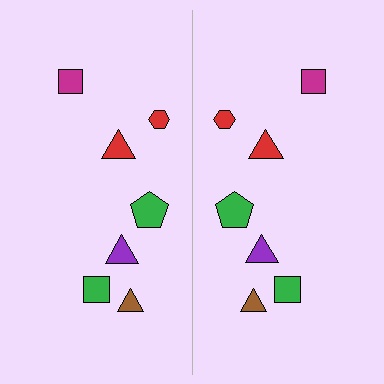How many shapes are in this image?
There are 14 shapes in this image.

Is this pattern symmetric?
Yes, this pattern has bilateral (reflection) symmetry.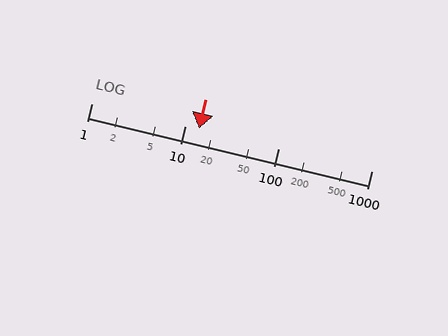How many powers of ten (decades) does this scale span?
The scale spans 3 decades, from 1 to 1000.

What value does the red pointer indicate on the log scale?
The pointer indicates approximately 14.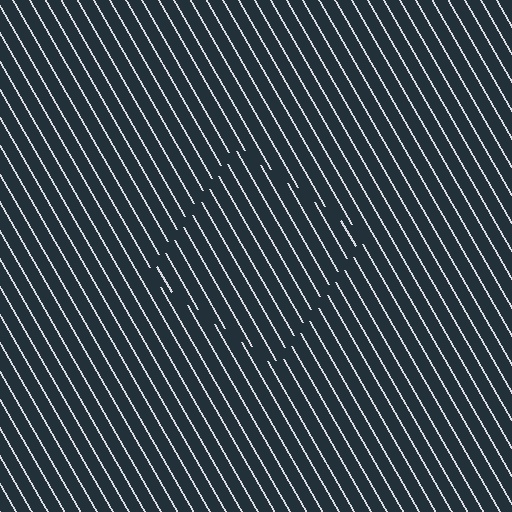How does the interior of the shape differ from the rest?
The interior of the shape contains the same grating, shifted by half a period — the contour is defined by the phase discontinuity where line-ends from the inner and outer gratings abut.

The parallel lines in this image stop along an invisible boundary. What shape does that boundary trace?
An illusory square. The interior of the shape contains the same grating, shifted by half a period — the contour is defined by the phase discontinuity where line-ends from the inner and outer gratings abut.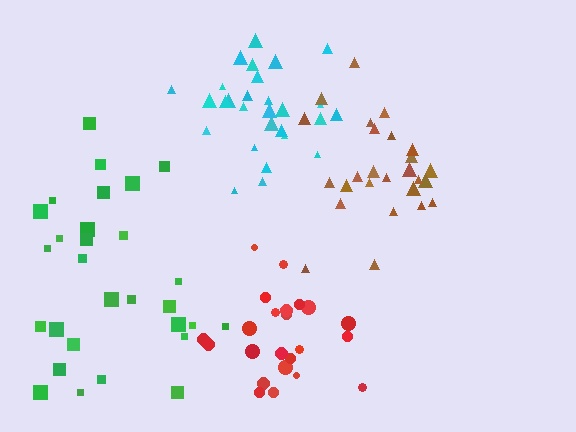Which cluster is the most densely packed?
Brown.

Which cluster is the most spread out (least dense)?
Green.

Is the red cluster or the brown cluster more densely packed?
Brown.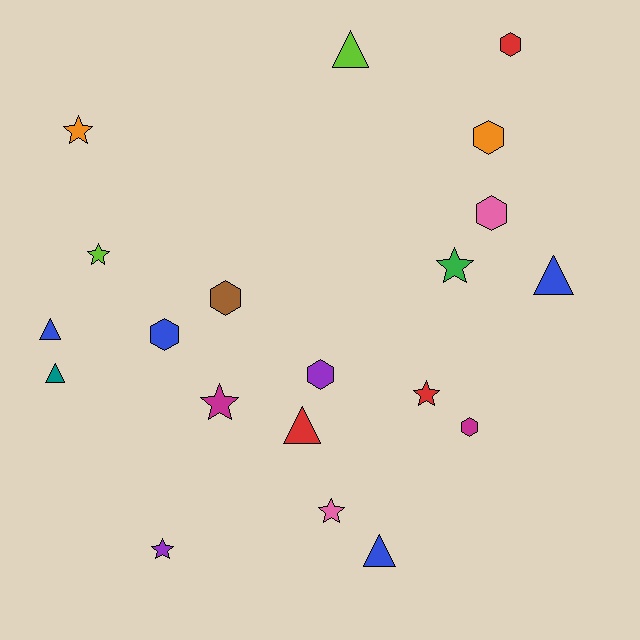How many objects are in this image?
There are 20 objects.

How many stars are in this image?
There are 7 stars.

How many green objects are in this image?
There is 1 green object.